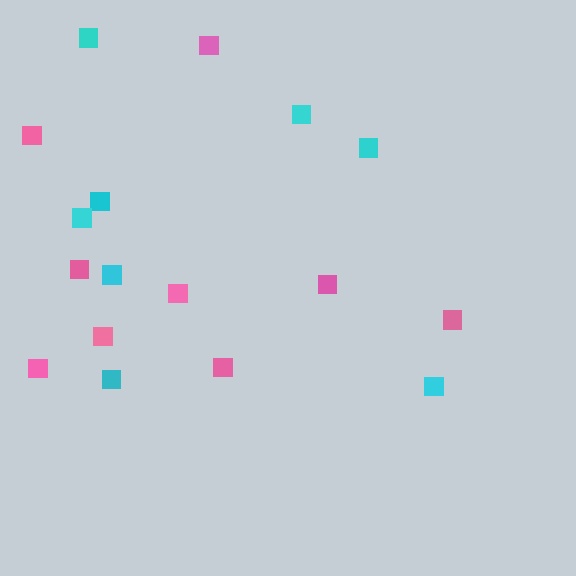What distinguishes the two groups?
There are 2 groups: one group of cyan squares (8) and one group of pink squares (9).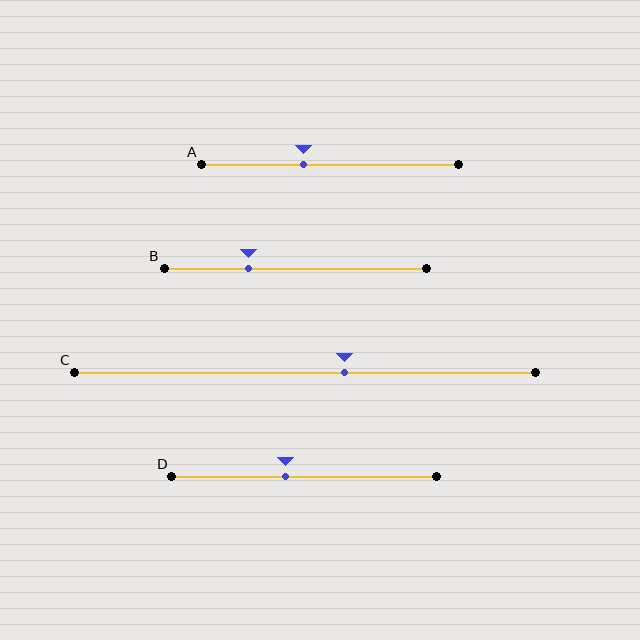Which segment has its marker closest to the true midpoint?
Segment D has its marker closest to the true midpoint.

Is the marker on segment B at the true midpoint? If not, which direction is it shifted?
No, the marker on segment B is shifted to the left by about 18% of the segment length.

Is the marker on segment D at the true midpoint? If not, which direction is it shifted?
No, the marker on segment D is shifted to the left by about 7% of the segment length.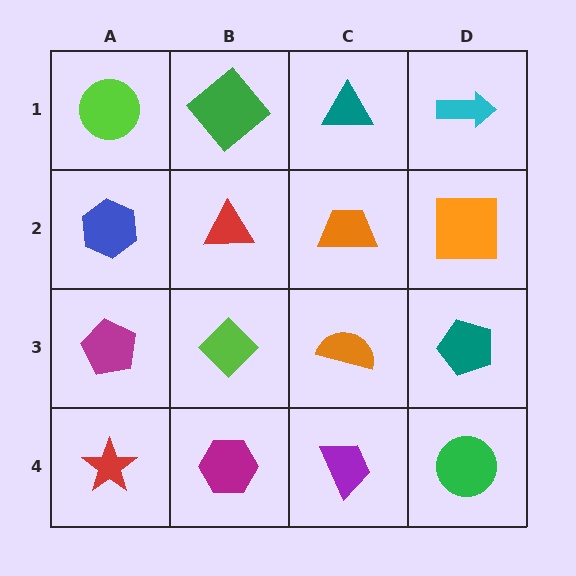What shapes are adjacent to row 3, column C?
An orange trapezoid (row 2, column C), a purple trapezoid (row 4, column C), a lime diamond (row 3, column B), a teal pentagon (row 3, column D).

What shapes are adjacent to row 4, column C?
An orange semicircle (row 3, column C), a magenta hexagon (row 4, column B), a green circle (row 4, column D).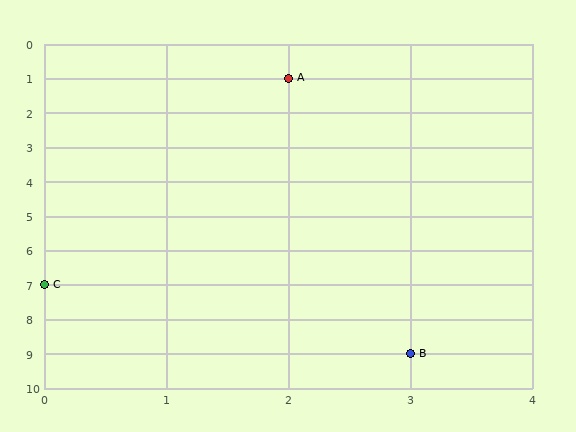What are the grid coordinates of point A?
Point A is at grid coordinates (2, 1).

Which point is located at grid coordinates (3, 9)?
Point B is at (3, 9).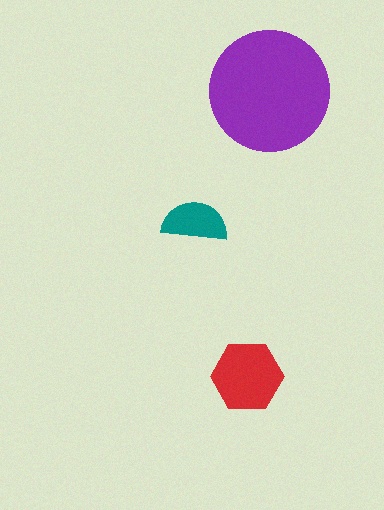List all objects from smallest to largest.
The teal semicircle, the red hexagon, the purple circle.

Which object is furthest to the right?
The purple circle is rightmost.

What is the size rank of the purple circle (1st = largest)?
1st.